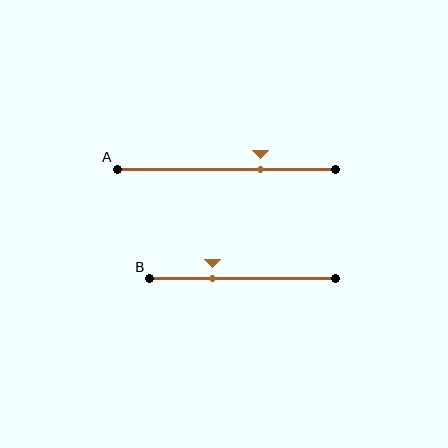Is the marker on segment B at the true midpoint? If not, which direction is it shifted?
No, the marker on segment B is shifted to the left by about 16% of the segment length.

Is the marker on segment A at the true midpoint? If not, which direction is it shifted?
No, the marker on segment A is shifted to the right by about 16% of the segment length.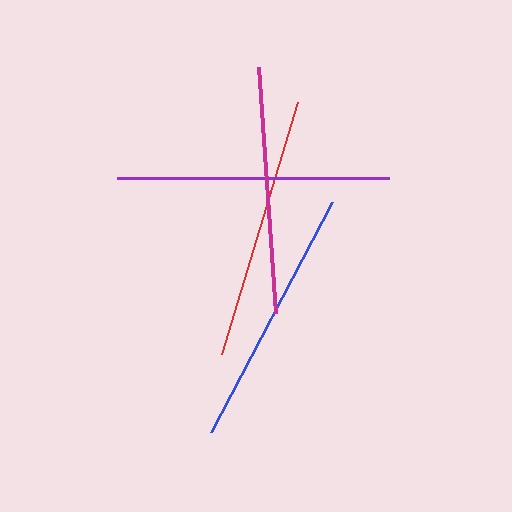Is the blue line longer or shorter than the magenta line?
The blue line is longer than the magenta line.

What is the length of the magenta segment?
The magenta segment is approximately 247 pixels long.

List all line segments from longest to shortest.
From longest to shortest: purple, red, blue, magenta.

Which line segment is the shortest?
The magenta line is the shortest at approximately 247 pixels.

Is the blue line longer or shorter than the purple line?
The purple line is longer than the blue line.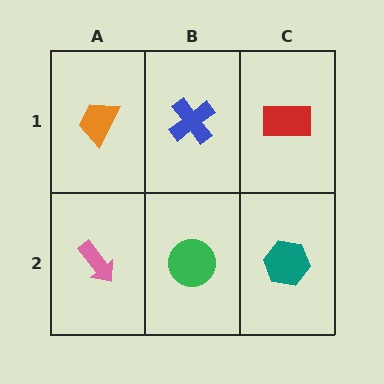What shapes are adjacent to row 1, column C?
A teal hexagon (row 2, column C), a blue cross (row 1, column B).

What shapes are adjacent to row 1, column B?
A green circle (row 2, column B), an orange trapezoid (row 1, column A), a red rectangle (row 1, column C).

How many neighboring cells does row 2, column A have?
2.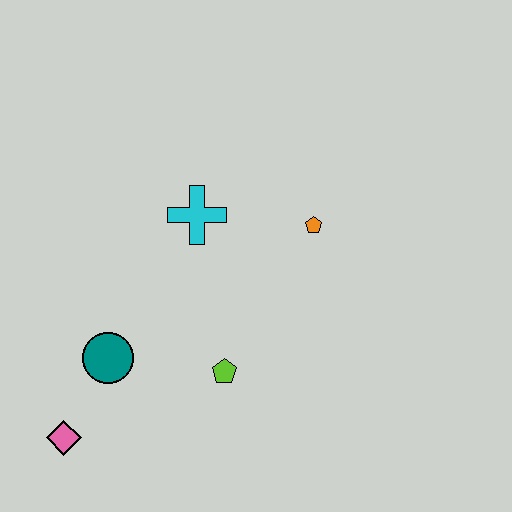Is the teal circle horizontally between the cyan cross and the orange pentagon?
No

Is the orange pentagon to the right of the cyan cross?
Yes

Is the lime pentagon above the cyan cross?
No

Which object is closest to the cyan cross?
The orange pentagon is closest to the cyan cross.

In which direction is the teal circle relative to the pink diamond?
The teal circle is above the pink diamond.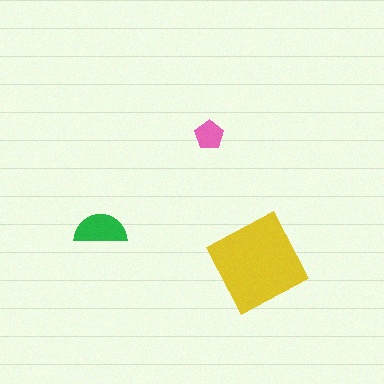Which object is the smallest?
The pink pentagon.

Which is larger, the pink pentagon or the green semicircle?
The green semicircle.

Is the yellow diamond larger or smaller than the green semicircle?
Larger.